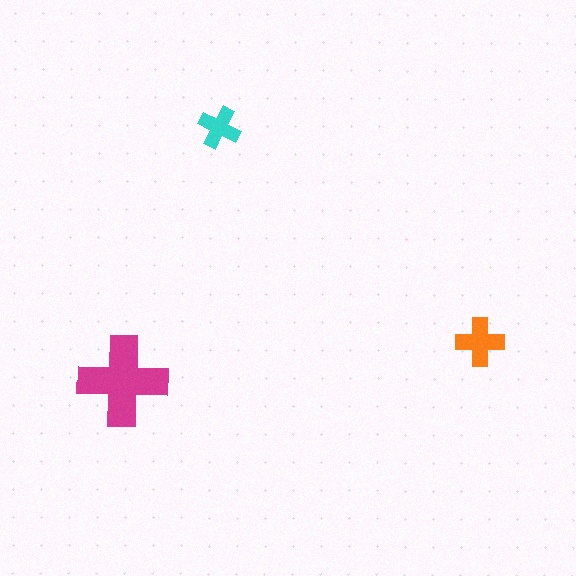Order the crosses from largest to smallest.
the magenta one, the orange one, the cyan one.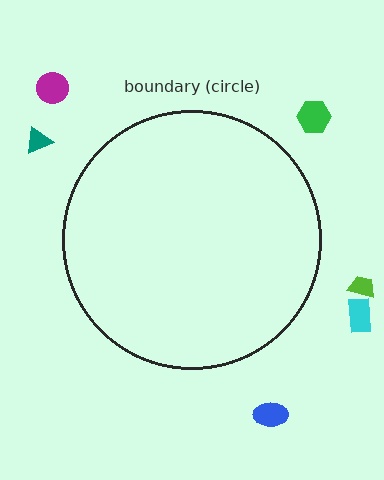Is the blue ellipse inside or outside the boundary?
Outside.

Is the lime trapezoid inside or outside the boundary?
Outside.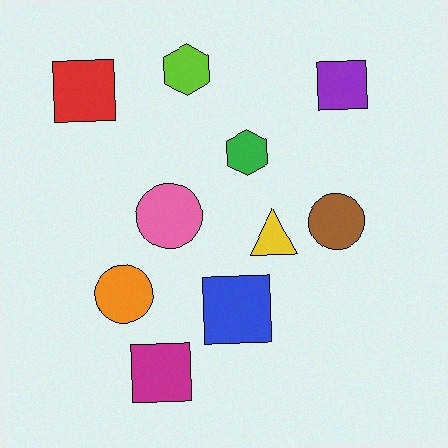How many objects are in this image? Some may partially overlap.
There are 10 objects.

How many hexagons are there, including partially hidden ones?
There are 2 hexagons.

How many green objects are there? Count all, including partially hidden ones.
There is 1 green object.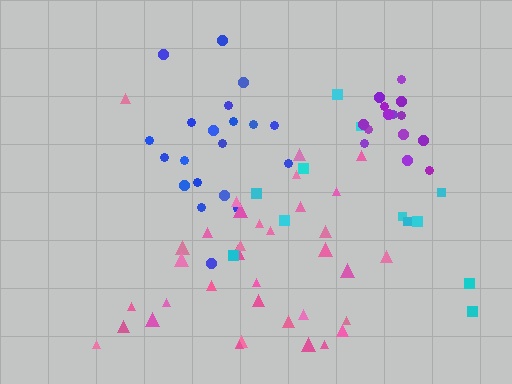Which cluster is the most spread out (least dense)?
Cyan.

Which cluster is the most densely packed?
Purple.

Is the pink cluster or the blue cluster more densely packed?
Blue.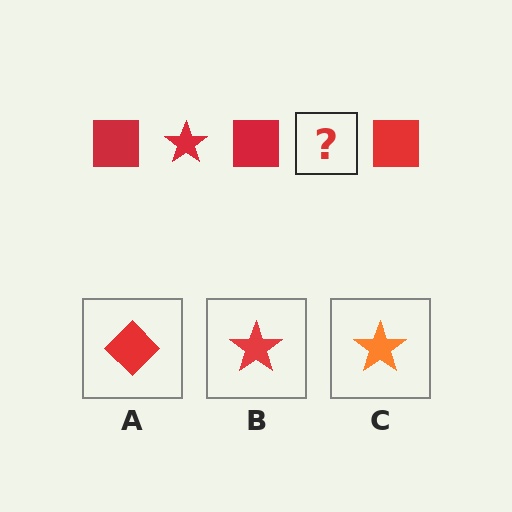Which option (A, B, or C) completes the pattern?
B.